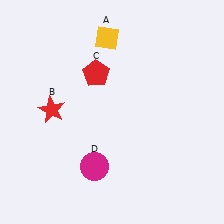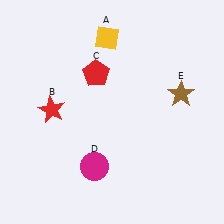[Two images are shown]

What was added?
A brown star (E) was added in Image 2.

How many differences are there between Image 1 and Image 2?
There is 1 difference between the two images.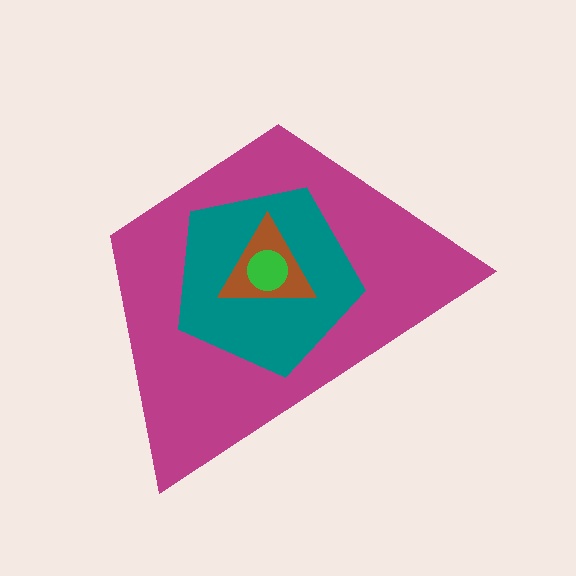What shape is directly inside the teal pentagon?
The brown triangle.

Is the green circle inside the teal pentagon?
Yes.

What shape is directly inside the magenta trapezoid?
The teal pentagon.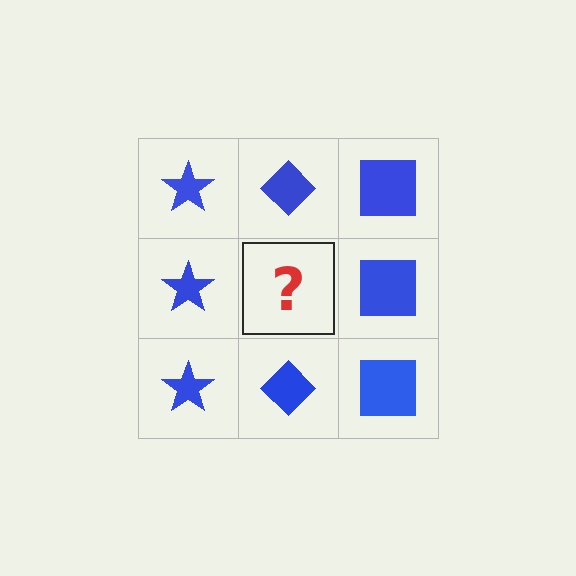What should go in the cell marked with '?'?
The missing cell should contain a blue diamond.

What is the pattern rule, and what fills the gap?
The rule is that each column has a consistent shape. The gap should be filled with a blue diamond.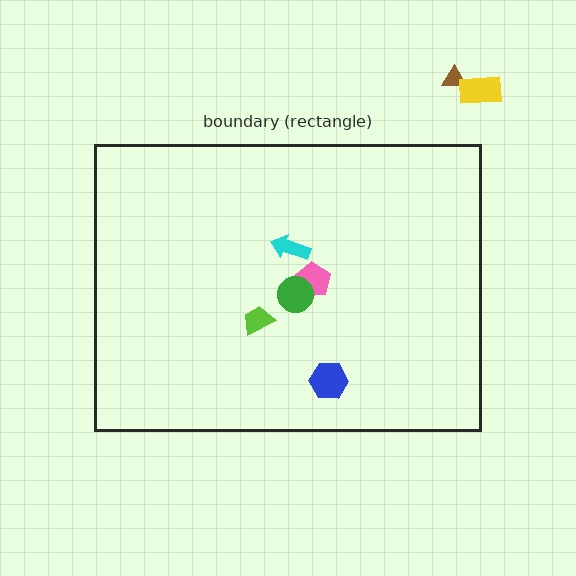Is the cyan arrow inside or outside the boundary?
Inside.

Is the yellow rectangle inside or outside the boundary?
Outside.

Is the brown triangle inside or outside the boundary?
Outside.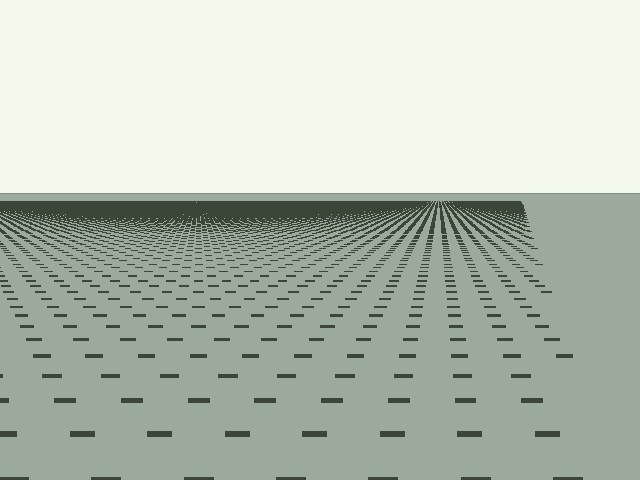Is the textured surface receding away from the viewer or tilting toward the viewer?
The surface is receding away from the viewer. Texture elements get smaller and denser toward the top.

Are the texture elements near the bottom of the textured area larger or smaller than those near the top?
Larger. Near the bottom, elements are closer to the viewer and appear at a bigger on-screen size.